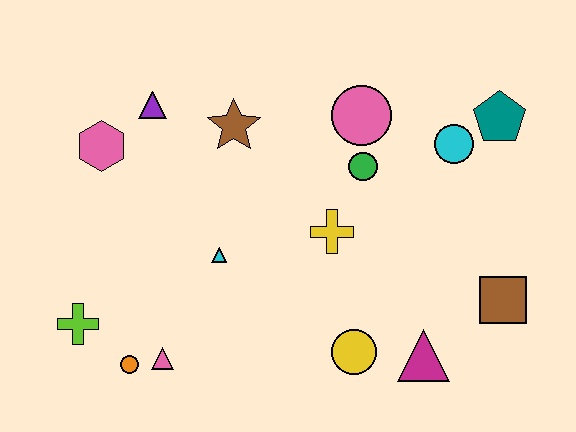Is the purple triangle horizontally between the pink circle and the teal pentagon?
No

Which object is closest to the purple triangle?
The pink hexagon is closest to the purple triangle.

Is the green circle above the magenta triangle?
Yes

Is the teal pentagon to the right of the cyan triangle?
Yes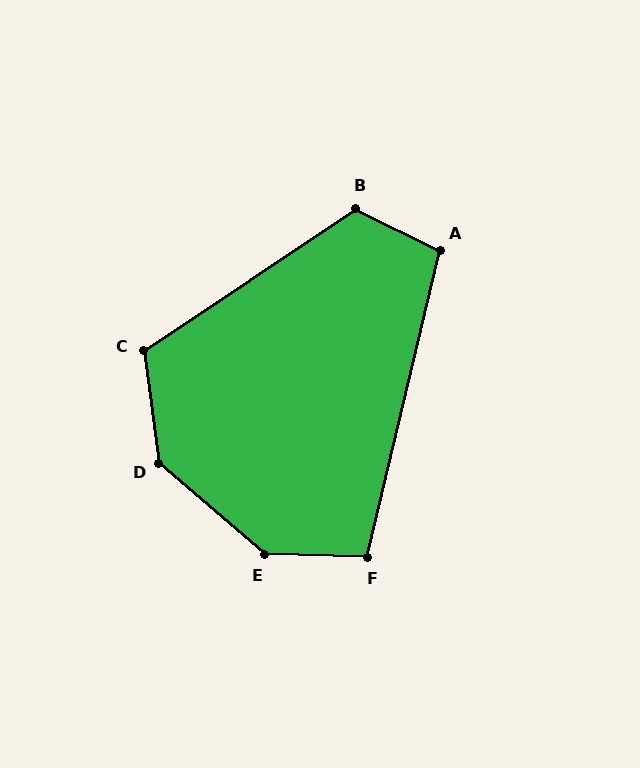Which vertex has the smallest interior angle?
F, at approximately 102 degrees.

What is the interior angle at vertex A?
Approximately 103 degrees (obtuse).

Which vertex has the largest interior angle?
E, at approximately 140 degrees.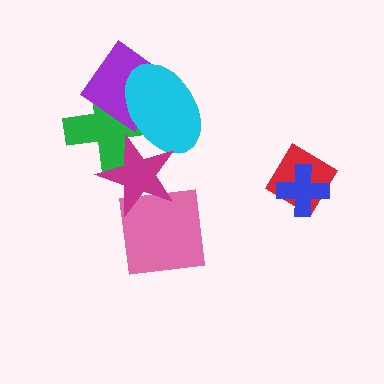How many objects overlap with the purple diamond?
2 objects overlap with the purple diamond.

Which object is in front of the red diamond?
The blue cross is in front of the red diamond.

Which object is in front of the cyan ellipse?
The magenta star is in front of the cyan ellipse.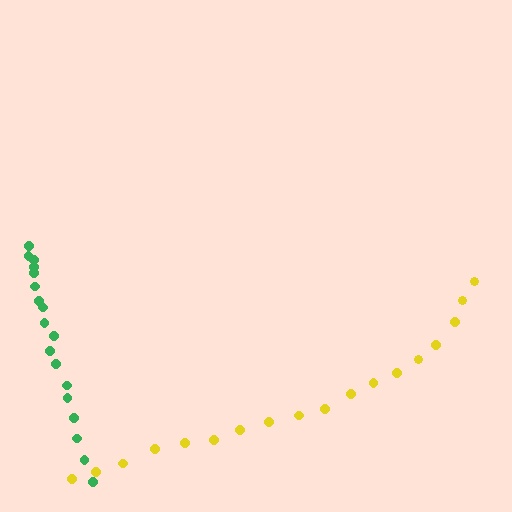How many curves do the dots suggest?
There are 2 distinct paths.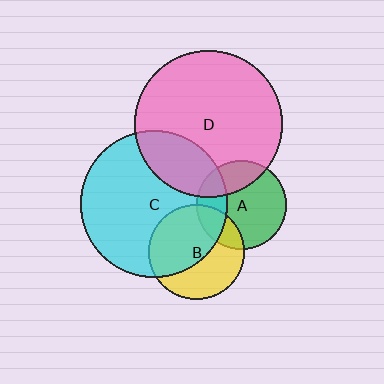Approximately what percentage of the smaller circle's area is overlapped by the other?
Approximately 25%.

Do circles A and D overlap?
Yes.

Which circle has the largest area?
Circle D (pink).